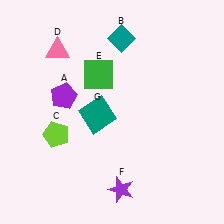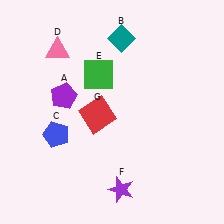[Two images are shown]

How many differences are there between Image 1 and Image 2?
There are 2 differences between the two images.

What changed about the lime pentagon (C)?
In Image 1, C is lime. In Image 2, it changed to blue.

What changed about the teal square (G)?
In Image 1, G is teal. In Image 2, it changed to red.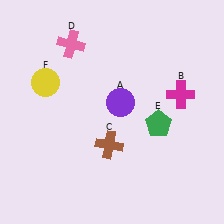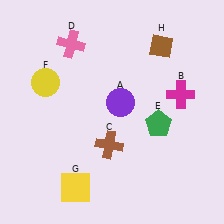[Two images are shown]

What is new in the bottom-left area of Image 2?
A yellow square (G) was added in the bottom-left area of Image 2.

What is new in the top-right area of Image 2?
A brown diamond (H) was added in the top-right area of Image 2.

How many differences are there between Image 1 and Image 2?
There are 2 differences between the two images.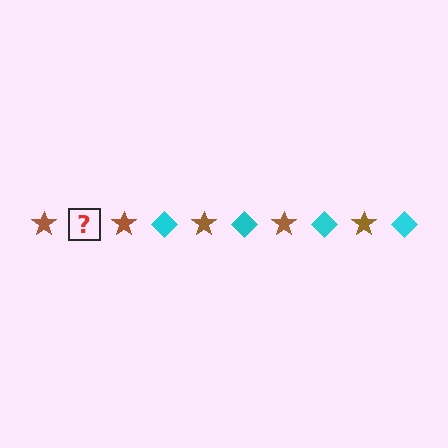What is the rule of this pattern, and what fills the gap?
The rule is that the pattern alternates between brown star and cyan diamond. The gap should be filled with a cyan diamond.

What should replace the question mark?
The question mark should be replaced with a cyan diamond.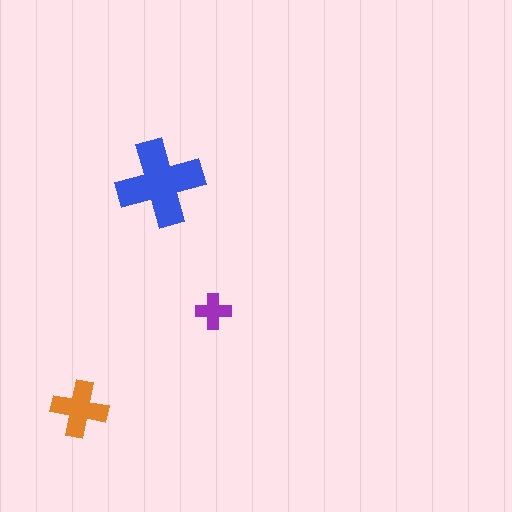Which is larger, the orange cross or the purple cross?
The orange one.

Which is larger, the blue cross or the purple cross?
The blue one.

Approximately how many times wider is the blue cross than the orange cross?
About 1.5 times wider.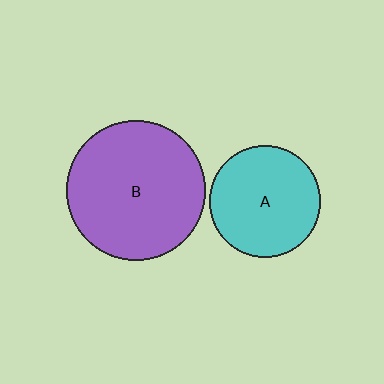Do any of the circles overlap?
No, none of the circles overlap.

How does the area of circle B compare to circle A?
Approximately 1.6 times.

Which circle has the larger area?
Circle B (purple).